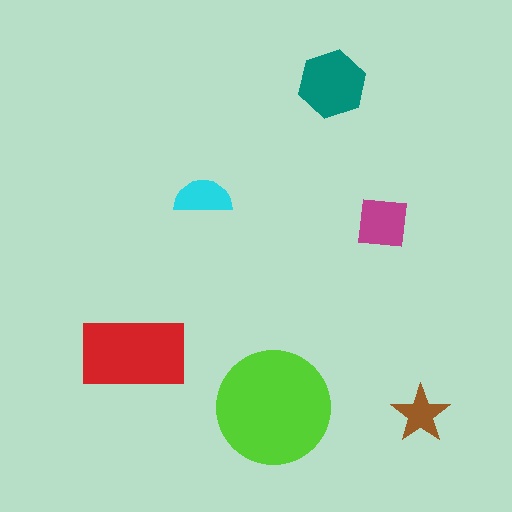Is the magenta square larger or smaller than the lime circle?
Smaller.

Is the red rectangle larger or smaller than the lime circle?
Smaller.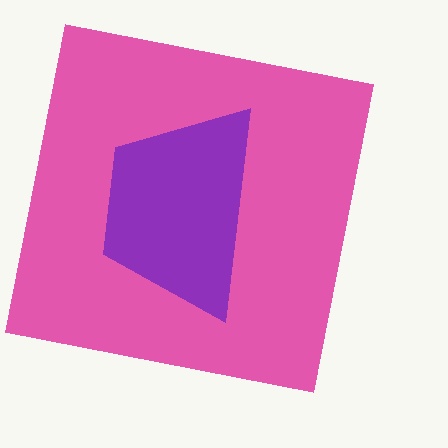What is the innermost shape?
The purple trapezoid.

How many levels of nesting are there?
2.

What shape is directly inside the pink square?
The purple trapezoid.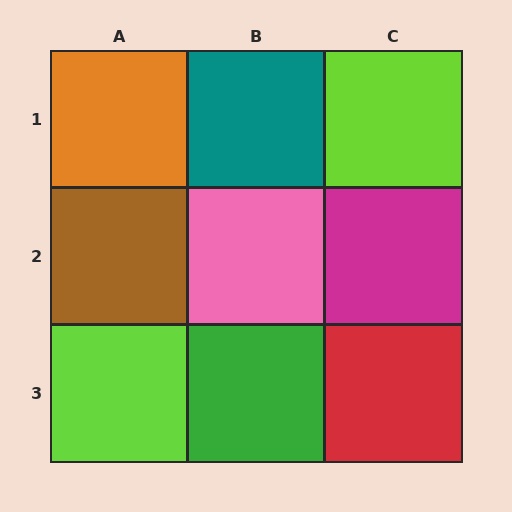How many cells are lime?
2 cells are lime.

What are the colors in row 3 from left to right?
Lime, green, red.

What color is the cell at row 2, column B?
Pink.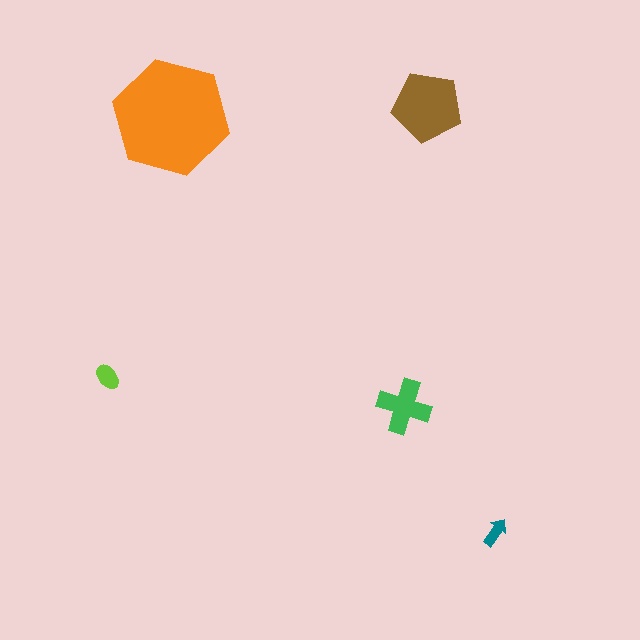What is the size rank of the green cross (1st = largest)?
3rd.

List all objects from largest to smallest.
The orange hexagon, the brown pentagon, the green cross, the lime ellipse, the teal arrow.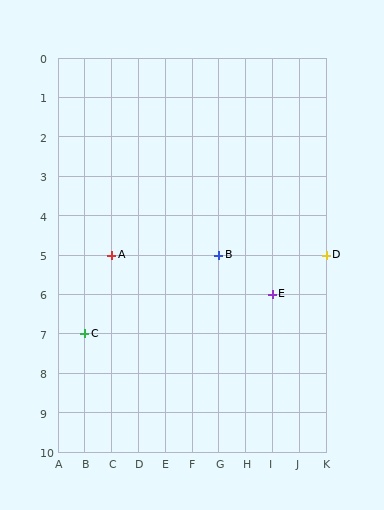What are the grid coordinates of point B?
Point B is at grid coordinates (G, 5).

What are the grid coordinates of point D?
Point D is at grid coordinates (K, 5).